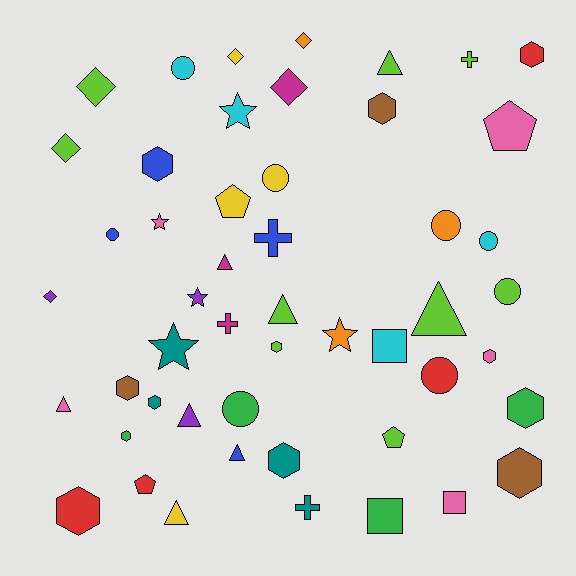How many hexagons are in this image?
There are 12 hexagons.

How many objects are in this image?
There are 50 objects.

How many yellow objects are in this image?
There are 4 yellow objects.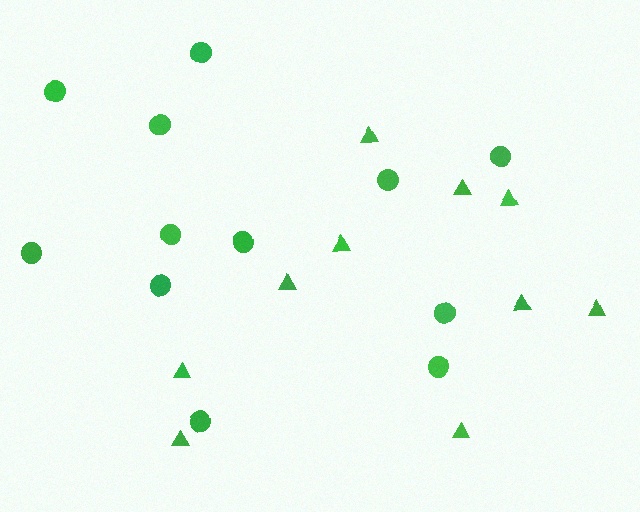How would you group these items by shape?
There are 2 groups: one group of circles (12) and one group of triangles (10).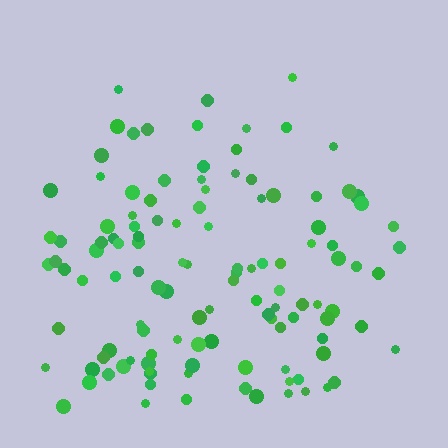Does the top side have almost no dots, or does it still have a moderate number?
Still a moderate number, just noticeably fewer than the bottom.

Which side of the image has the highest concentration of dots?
The bottom.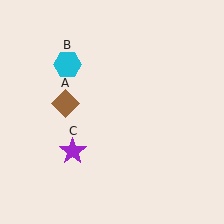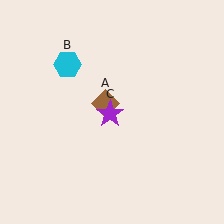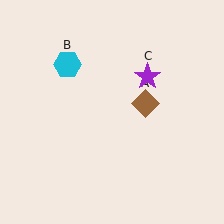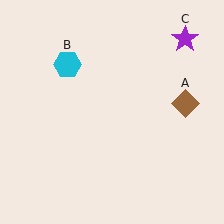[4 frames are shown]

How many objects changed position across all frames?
2 objects changed position: brown diamond (object A), purple star (object C).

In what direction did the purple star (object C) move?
The purple star (object C) moved up and to the right.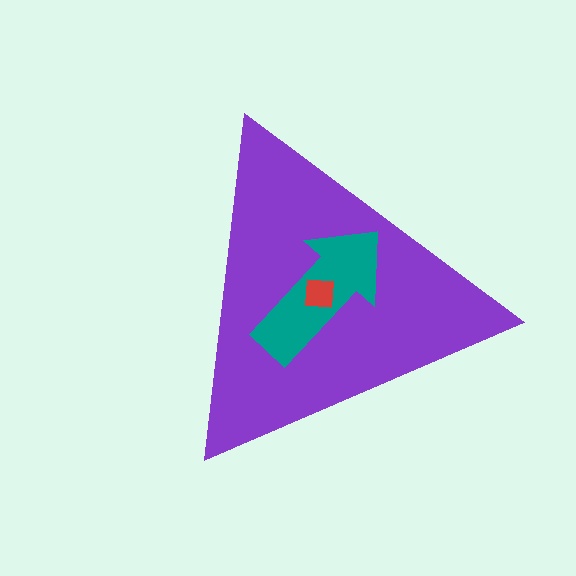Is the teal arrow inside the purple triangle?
Yes.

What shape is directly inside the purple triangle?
The teal arrow.